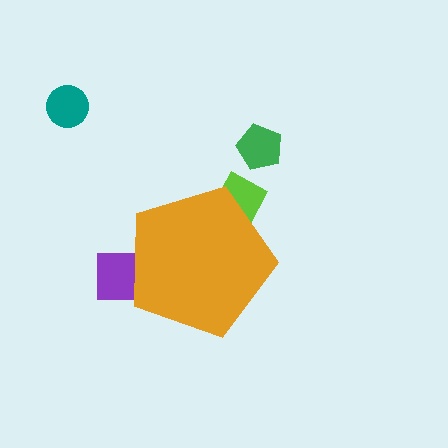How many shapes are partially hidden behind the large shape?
2 shapes are partially hidden.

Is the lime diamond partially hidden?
Yes, the lime diamond is partially hidden behind the orange pentagon.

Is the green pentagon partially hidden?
No, the green pentagon is fully visible.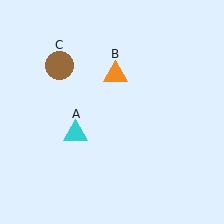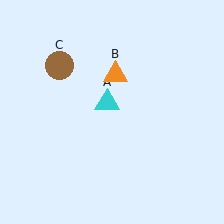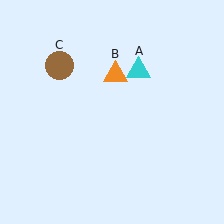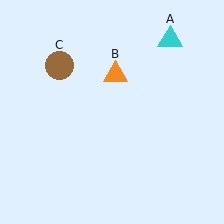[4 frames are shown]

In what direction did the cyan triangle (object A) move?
The cyan triangle (object A) moved up and to the right.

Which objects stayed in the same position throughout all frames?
Orange triangle (object B) and brown circle (object C) remained stationary.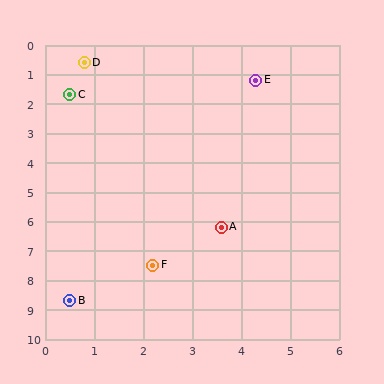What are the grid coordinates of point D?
Point D is at approximately (0.8, 0.6).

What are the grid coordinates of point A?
Point A is at approximately (3.6, 6.2).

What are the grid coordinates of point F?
Point F is at approximately (2.2, 7.5).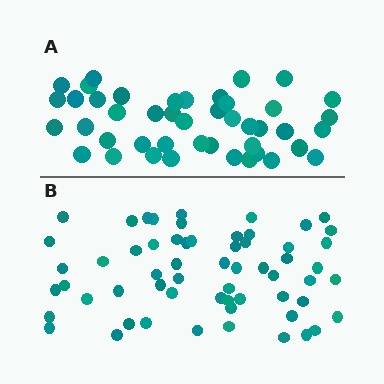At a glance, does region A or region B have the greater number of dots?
Region B (the bottom region) has more dots.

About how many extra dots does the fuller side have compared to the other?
Region B has approximately 15 more dots than region A.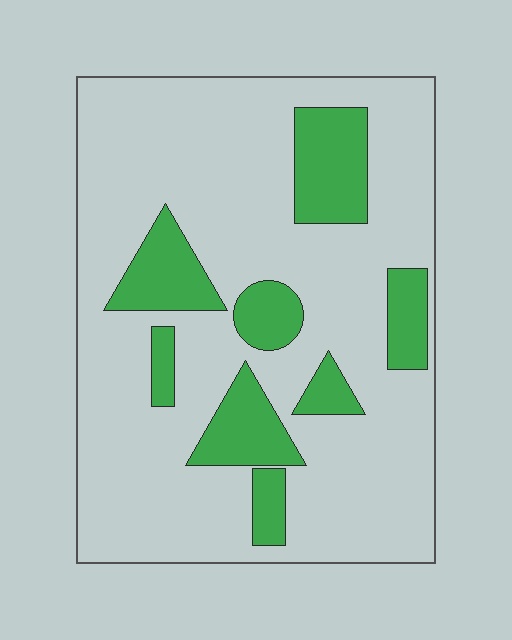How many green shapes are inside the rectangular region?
8.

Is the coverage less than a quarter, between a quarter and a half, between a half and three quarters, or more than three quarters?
Less than a quarter.